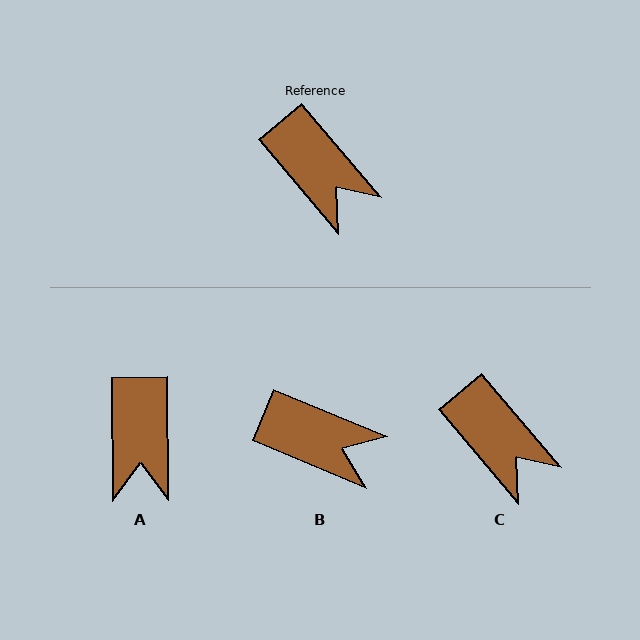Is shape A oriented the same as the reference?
No, it is off by about 40 degrees.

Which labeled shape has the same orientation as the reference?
C.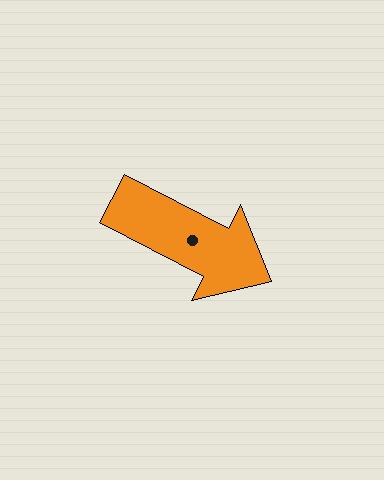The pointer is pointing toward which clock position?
Roughly 4 o'clock.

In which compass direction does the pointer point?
Southeast.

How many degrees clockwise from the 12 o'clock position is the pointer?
Approximately 117 degrees.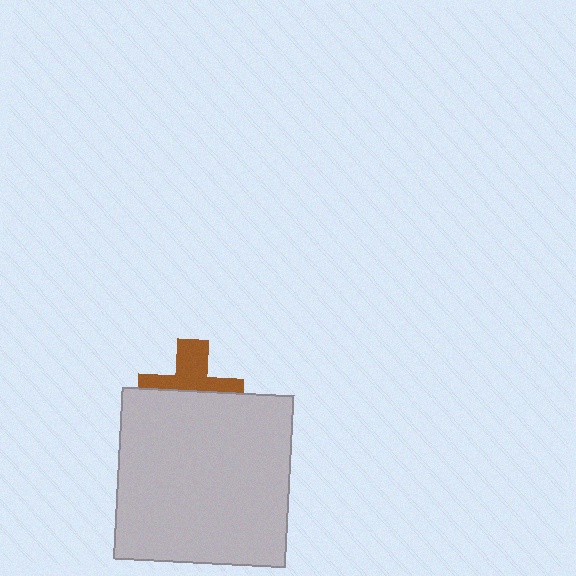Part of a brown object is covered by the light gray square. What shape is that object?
It is a cross.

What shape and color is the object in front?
The object in front is a light gray square.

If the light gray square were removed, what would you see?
You would see the complete brown cross.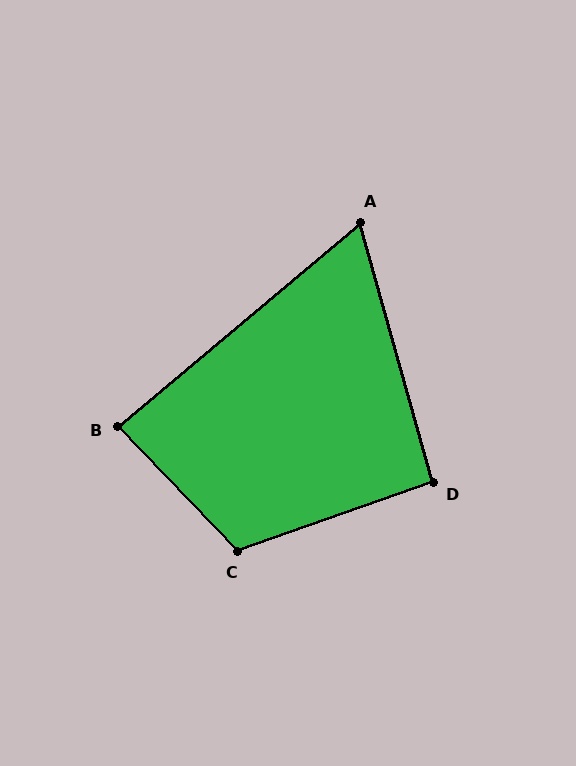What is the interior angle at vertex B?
Approximately 86 degrees (approximately right).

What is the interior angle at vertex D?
Approximately 94 degrees (approximately right).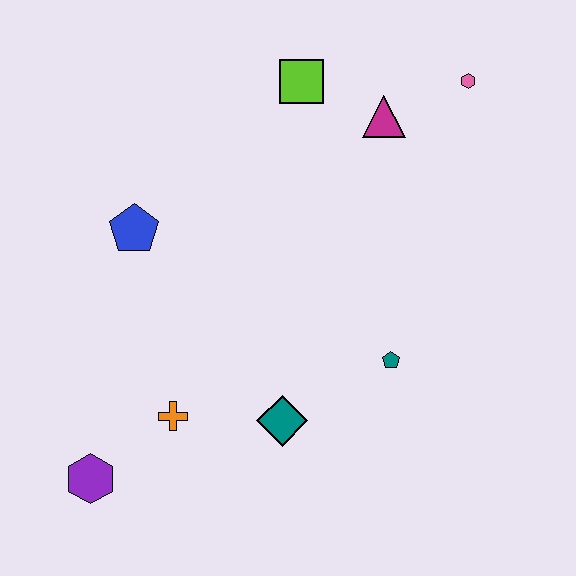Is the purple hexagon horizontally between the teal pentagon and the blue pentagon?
No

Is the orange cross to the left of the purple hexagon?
No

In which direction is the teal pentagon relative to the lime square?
The teal pentagon is below the lime square.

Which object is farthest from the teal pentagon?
The purple hexagon is farthest from the teal pentagon.